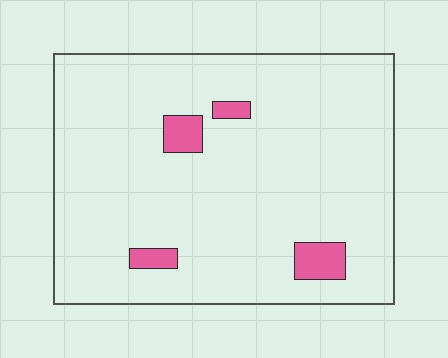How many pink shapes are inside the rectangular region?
4.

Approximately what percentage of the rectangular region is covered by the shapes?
Approximately 5%.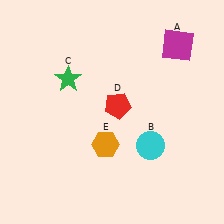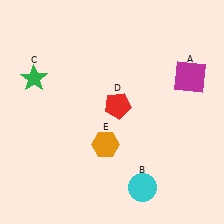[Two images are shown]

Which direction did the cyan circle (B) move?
The cyan circle (B) moved down.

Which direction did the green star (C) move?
The green star (C) moved left.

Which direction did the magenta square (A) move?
The magenta square (A) moved down.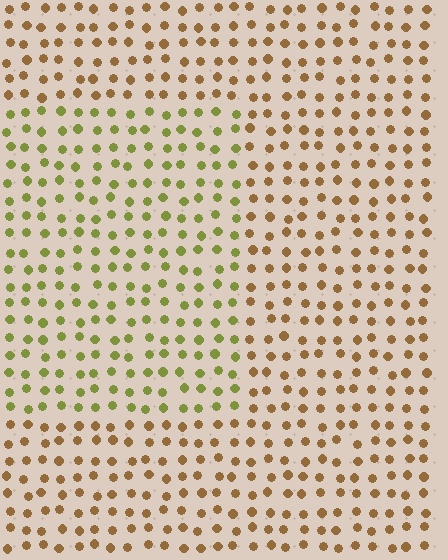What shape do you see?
I see a rectangle.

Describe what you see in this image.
The image is filled with small brown elements in a uniform arrangement. A rectangle-shaped region is visible where the elements are tinted to a slightly different hue, forming a subtle color boundary.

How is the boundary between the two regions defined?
The boundary is defined purely by a slight shift in hue (about 42 degrees). Spacing, size, and orientation are identical on both sides.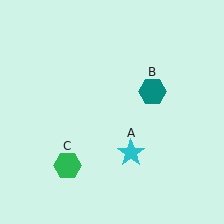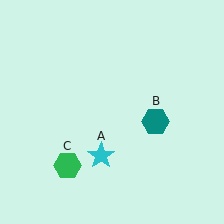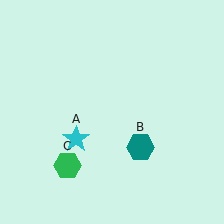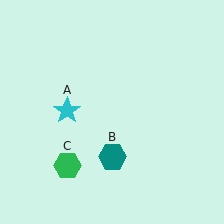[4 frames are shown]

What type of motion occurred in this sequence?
The cyan star (object A), teal hexagon (object B) rotated clockwise around the center of the scene.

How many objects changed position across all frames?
2 objects changed position: cyan star (object A), teal hexagon (object B).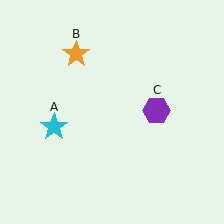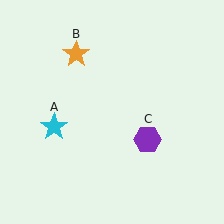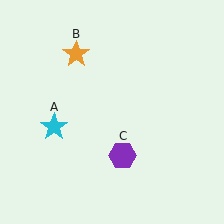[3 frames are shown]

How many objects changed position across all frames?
1 object changed position: purple hexagon (object C).